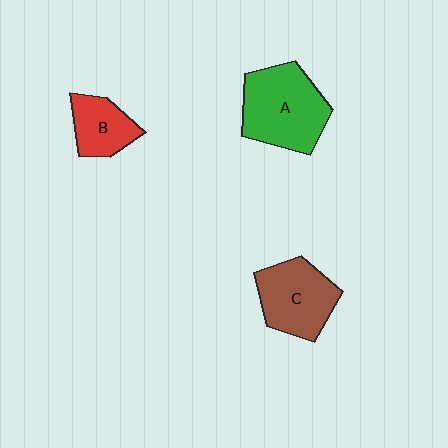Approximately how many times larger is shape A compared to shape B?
Approximately 1.9 times.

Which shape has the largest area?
Shape A (green).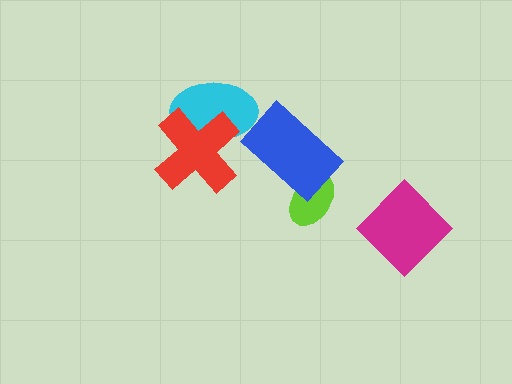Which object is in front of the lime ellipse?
The blue rectangle is in front of the lime ellipse.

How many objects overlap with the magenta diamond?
0 objects overlap with the magenta diamond.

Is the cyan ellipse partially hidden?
Yes, it is partially covered by another shape.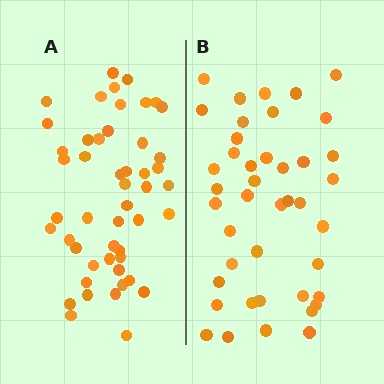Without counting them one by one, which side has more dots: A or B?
Region A (the left region) has more dots.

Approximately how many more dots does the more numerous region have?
Region A has roughly 8 or so more dots than region B.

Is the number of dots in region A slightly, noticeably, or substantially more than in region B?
Region A has only slightly more — the two regions are fairly close. The ratio is roughly 1.2 to 1.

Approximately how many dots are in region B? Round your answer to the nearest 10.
About 40 dots. (The exact count is 42, which rounds to 40.)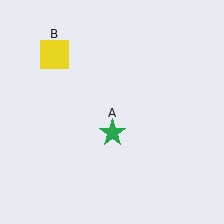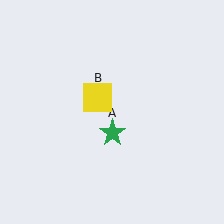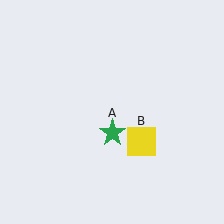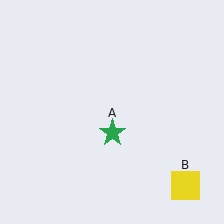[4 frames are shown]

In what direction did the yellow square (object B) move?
The yellow square (object B) moved down and to the right.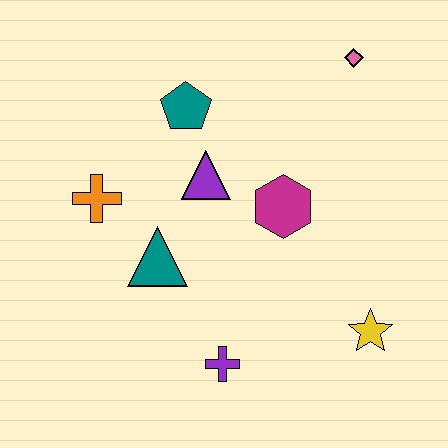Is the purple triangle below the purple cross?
No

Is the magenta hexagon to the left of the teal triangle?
No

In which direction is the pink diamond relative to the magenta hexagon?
The pink diamond is above the magenta hexagon.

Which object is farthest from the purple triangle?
The yellow star is farthest from the purple triangle.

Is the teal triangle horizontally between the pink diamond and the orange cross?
Yes